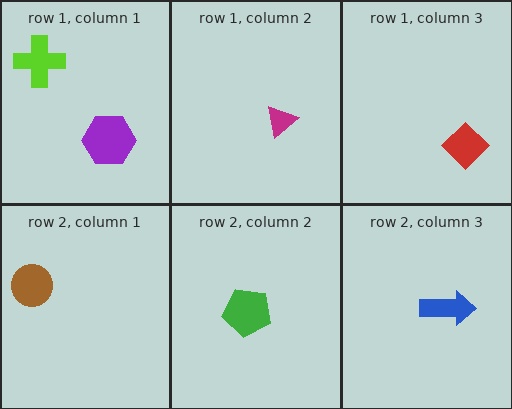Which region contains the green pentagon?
The row 2, column 2 region.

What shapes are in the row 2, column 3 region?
The blue arrow.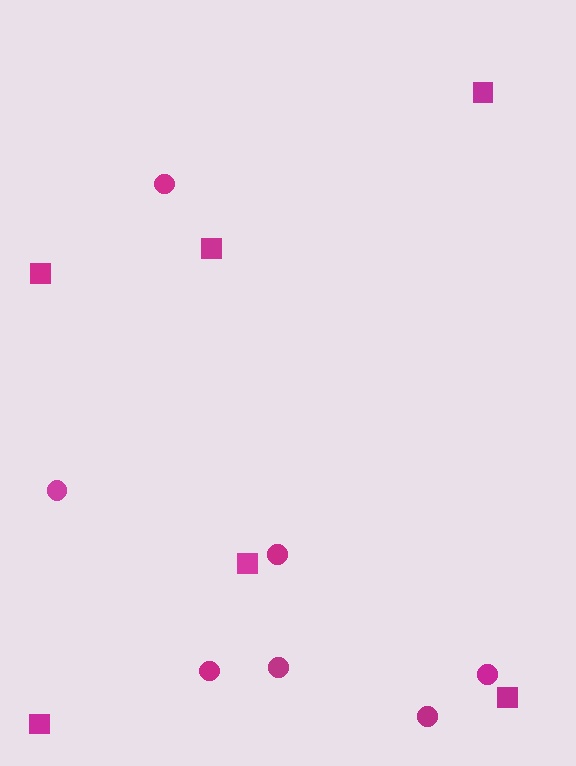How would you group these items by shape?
There are 2 groups: one group of circles (7) and one group of squares (6).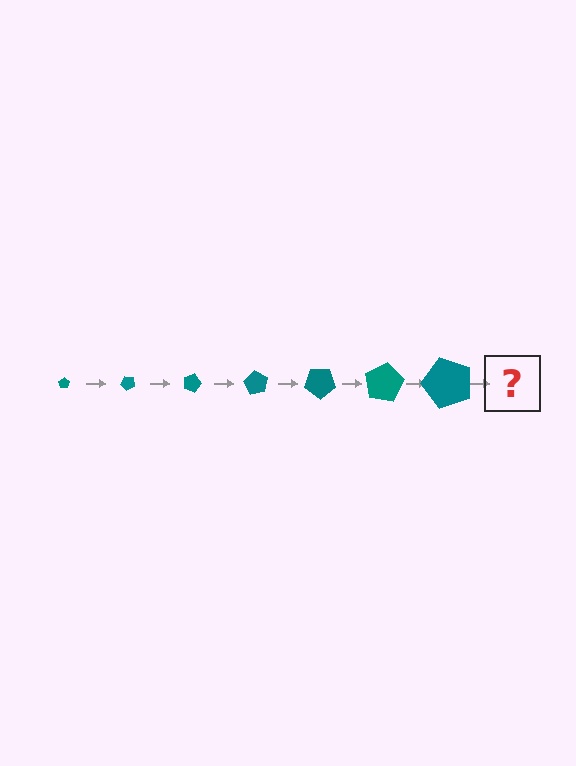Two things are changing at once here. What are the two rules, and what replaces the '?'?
The two rules are that the pentagon grows larger each step and it rotates 45 degrees each step. The '?' should be a pentagon, larger than the previous one and rotated 315 degrees from the start.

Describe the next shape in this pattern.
It should be a pentagon, larger than the previous one and rotated 315 degrees from the start.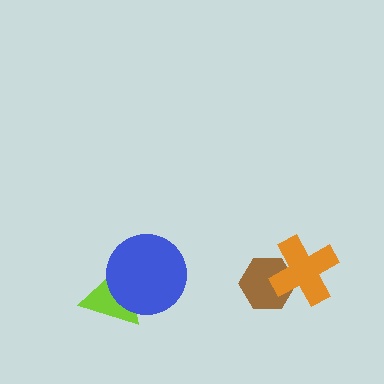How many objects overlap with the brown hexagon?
1 object overlaps with the brown hexagon.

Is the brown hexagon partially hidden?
Yes, it is partially covered by another shape.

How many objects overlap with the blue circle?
1 object overlaps with the blue circle.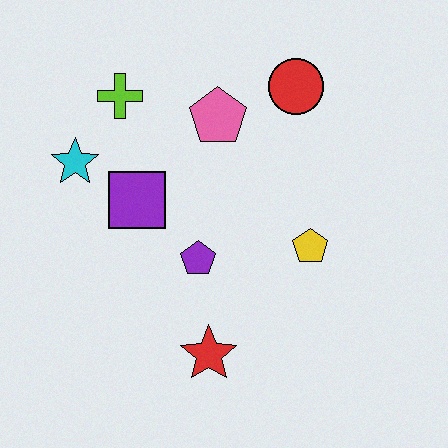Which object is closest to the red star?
The purple pentagon is closest to the red star.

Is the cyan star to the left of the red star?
Yes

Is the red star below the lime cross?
Yes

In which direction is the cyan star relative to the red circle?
The cyan star is to the left of the red circle.